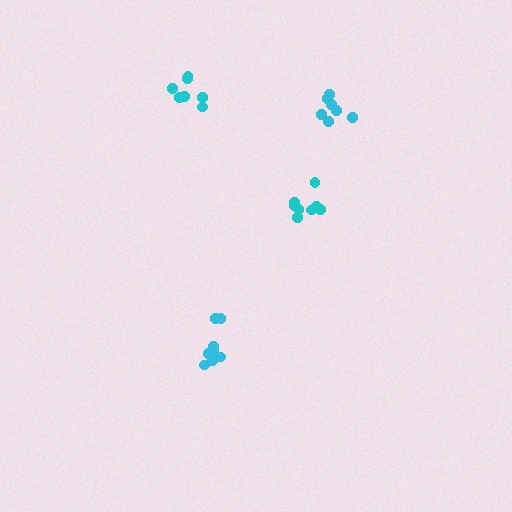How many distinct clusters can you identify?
There are 4 distinct clusters.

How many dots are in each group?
Group 1: 8 dots, Group 2: 9 dots, Group 3: 7 dots, Group 4: 7 dots (31 total).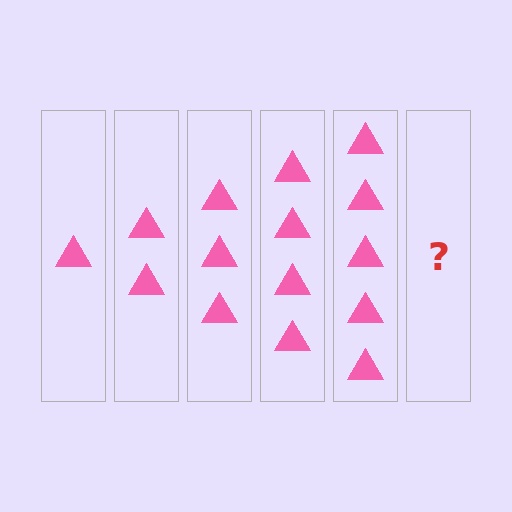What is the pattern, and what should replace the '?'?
The pattern is that each step adds one more triangle. The '?' should be 6 triangles.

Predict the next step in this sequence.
The next step is 6 triangles.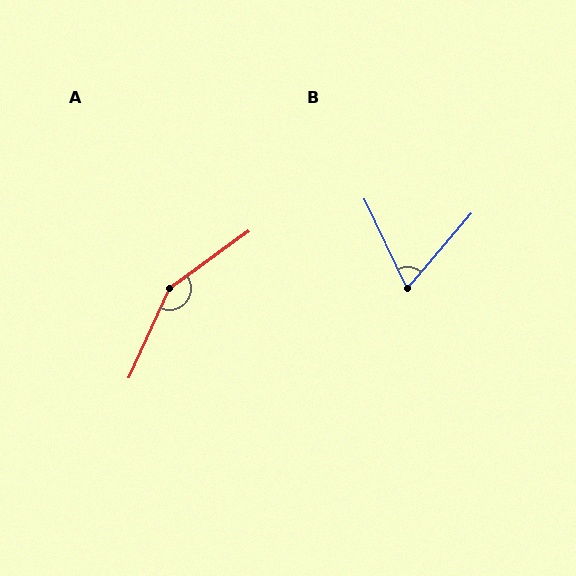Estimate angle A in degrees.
Approximately 150 degrees.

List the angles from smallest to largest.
B (66°), A (150°).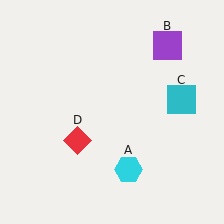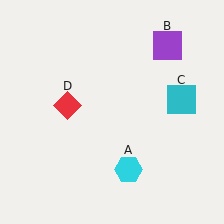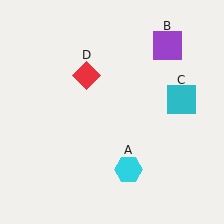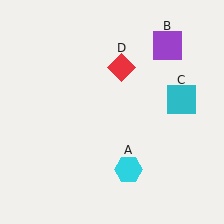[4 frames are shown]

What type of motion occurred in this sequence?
The red diamond (object D) rotated clockwise around the center of the scene.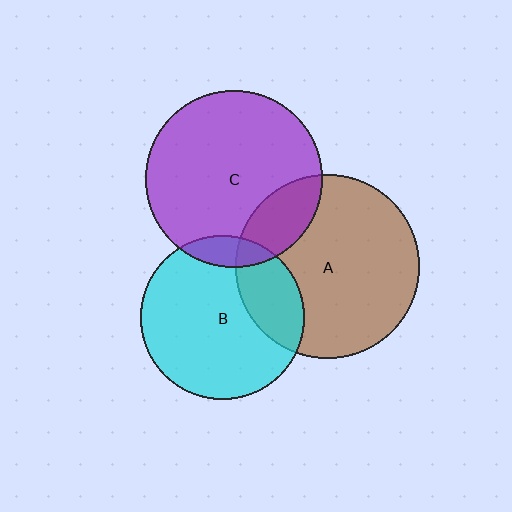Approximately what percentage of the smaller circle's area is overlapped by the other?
Approximately 25%.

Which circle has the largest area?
Circle A (brown).